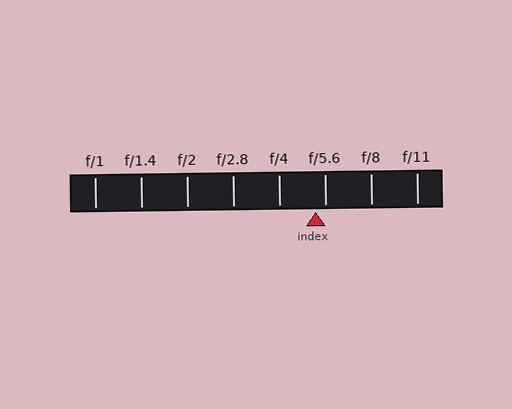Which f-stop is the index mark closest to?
The index mark is closest to f/5.6.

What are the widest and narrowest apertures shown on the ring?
The widest aperture shown is f/1 and the narrowest is f/11.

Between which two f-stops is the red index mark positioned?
The index mark is between f/4 and f/5.6.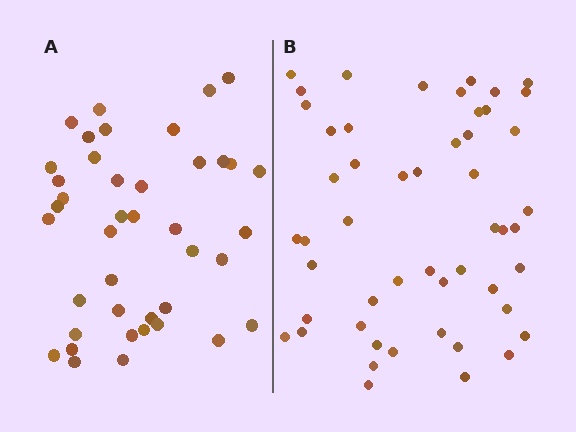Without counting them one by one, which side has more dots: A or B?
Region B (the right region) has more dots.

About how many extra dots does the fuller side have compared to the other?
Region B has roughly 10 or so more dots than region A.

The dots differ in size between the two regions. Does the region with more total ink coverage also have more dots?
No. Region A has more total ink coverage because its dots are larger, but region B actually contains more individual dots. Total area can be misleading — the number of items is what matters here.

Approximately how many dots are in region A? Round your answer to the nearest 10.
About 40 dots. (The exact count is 41, which rounds to 40.)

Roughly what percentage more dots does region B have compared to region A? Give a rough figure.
About 25% more.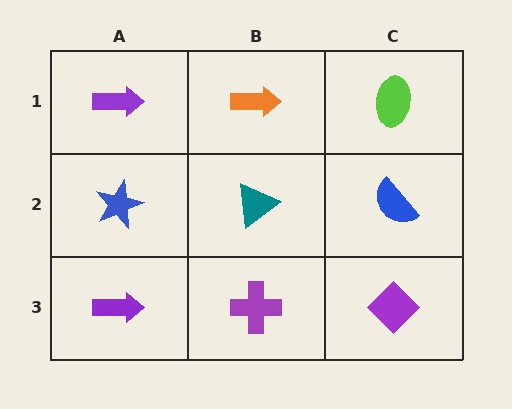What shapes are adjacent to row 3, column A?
A blue star (row 2, column A), a purple cross (row 3, column B).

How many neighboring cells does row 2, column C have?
3.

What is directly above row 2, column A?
A purple arrow.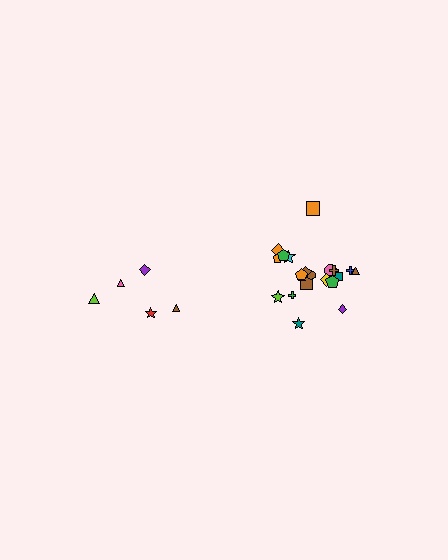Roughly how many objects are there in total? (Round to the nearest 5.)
Roughly 25 objects in total.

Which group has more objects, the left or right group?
The right group.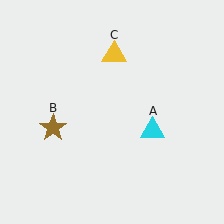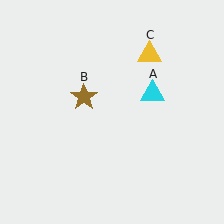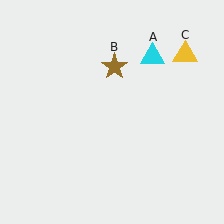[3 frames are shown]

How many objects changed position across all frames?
3 objects changed position: cyan triangle (object A), brown star (object B), yellow triangle (object C).